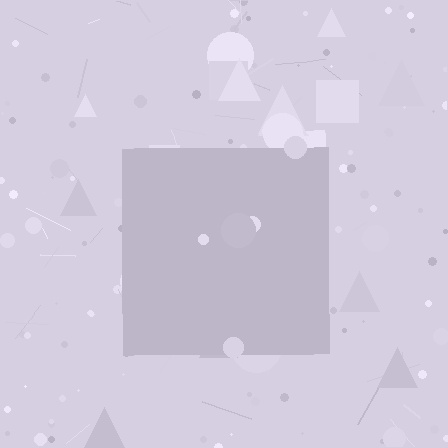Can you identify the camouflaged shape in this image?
The camouflaged shape is a square.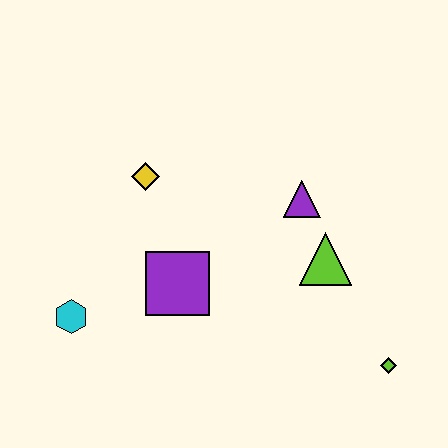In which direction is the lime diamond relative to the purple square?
The lime diamond is to the right of the purple square.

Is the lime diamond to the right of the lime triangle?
Yes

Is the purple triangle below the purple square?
No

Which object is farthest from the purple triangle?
The cyan hexagon is farthest from the purple triangle.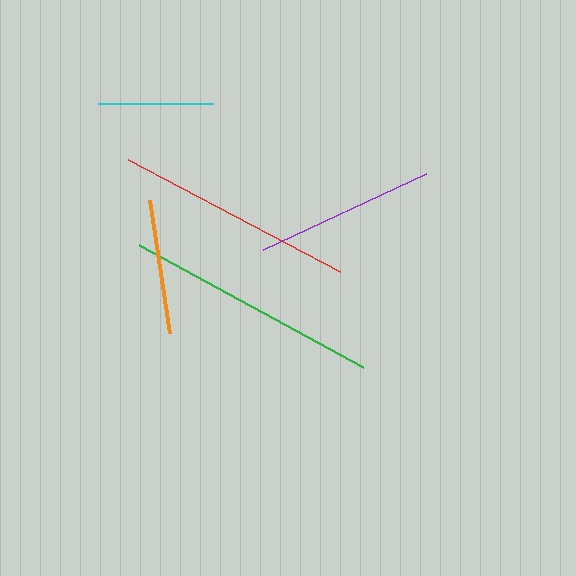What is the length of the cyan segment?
The cyan segment is approximately 116 pixels long.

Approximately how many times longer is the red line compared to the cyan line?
The red line is approximately 2.1 times the length of the cyan line.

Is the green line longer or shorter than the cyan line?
The green line is longer than the cyan line.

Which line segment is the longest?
The green line is the longest at approximately 255 pixels.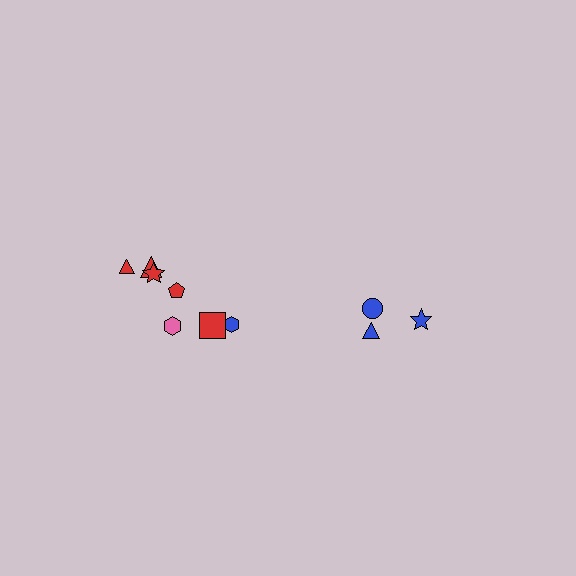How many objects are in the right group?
There are 3 objects.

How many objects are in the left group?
There are 7 objects.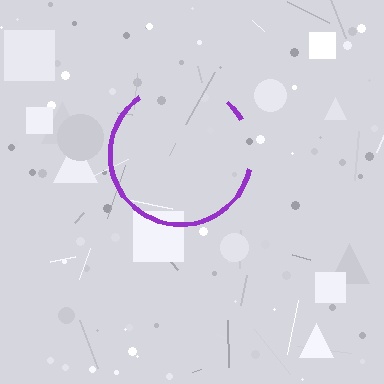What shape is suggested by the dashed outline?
The dashed outline suggests a circle.